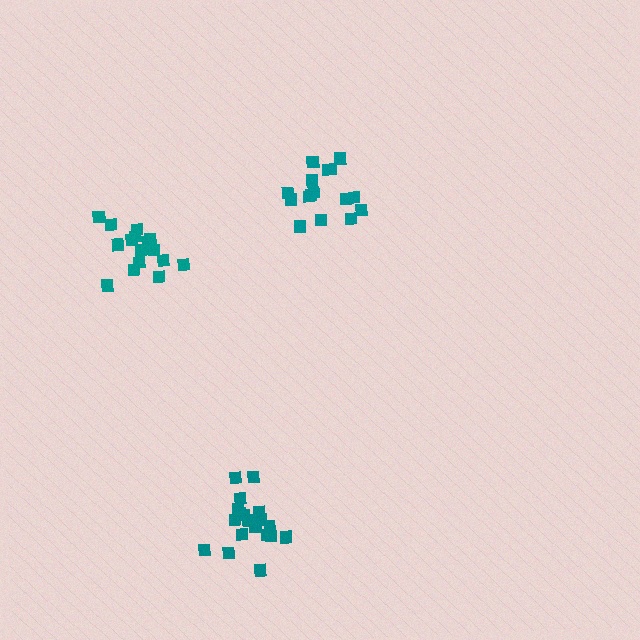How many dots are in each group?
Group 1: 17 dots, Group 2: 16 dots, Group 3: 20 dots (53 total).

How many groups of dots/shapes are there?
There are 3 groups.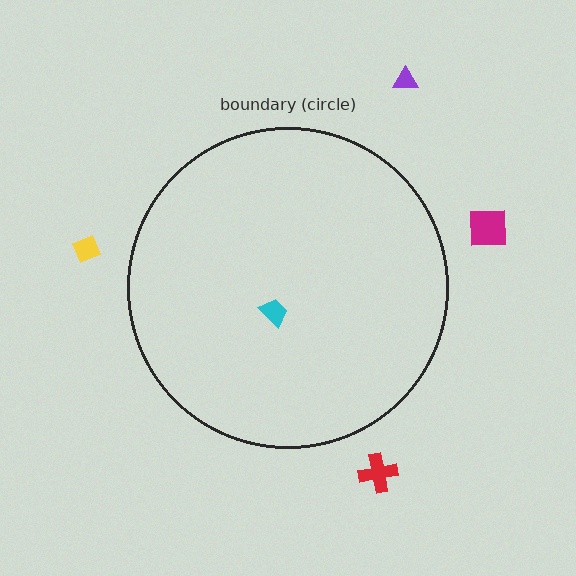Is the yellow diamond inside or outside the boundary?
Outside.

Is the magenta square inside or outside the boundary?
Outside.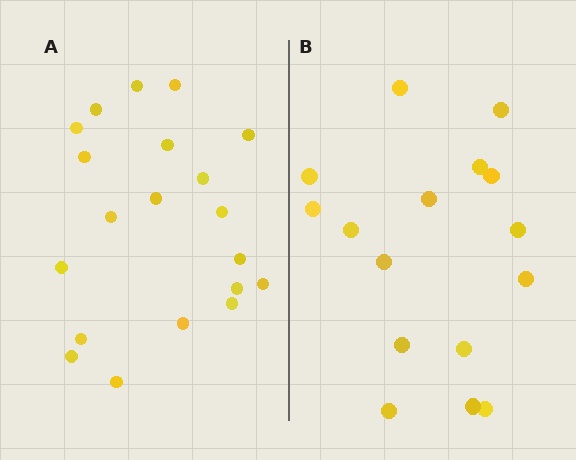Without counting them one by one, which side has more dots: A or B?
Region A (the left region) has more dots.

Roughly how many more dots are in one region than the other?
Region A has about 4 more dots than region B.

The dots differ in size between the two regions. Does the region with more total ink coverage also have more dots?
No. Region B has more total ink coverage because its dots are larger, but region A actually contains more individual dots. Total area can be misleading — the number of items is what matters here.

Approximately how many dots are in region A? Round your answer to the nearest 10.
About 20 dots.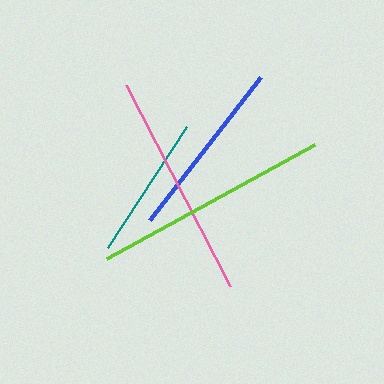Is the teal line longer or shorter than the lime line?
The lime line is longer than the teal line.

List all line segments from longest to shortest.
From longest to shortest: lime, pink, blue, teal.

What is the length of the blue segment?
The blue segment is approximately 182 pixels long.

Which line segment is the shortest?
The teal line is the shortest at approximately 145 pixels.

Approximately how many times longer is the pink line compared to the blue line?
The pink line is approximately 1.2 times the length of the blue line.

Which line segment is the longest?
The lime line is the longest at approximately 238 pixels.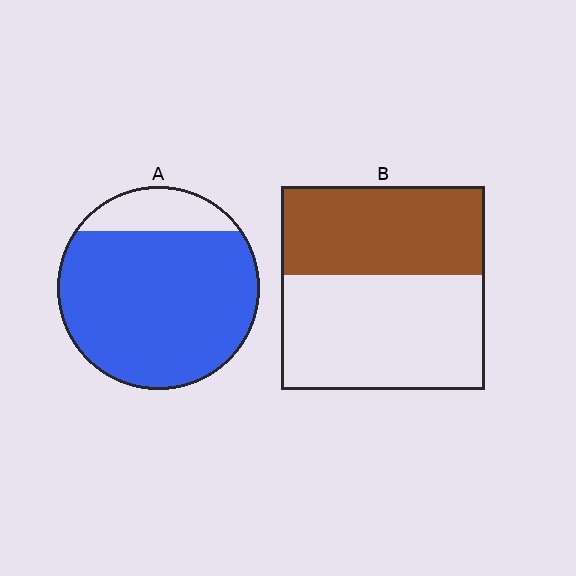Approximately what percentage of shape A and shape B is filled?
A is approximately 85% and B is approximately 45%.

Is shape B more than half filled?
No.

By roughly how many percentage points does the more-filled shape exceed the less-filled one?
By roughly 40 percentage points (A over B).